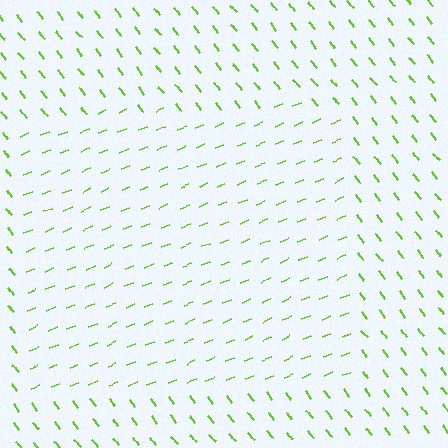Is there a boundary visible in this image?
Yes, there is a texture boundary formed by a change in line orientation.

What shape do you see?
I see a rectangle.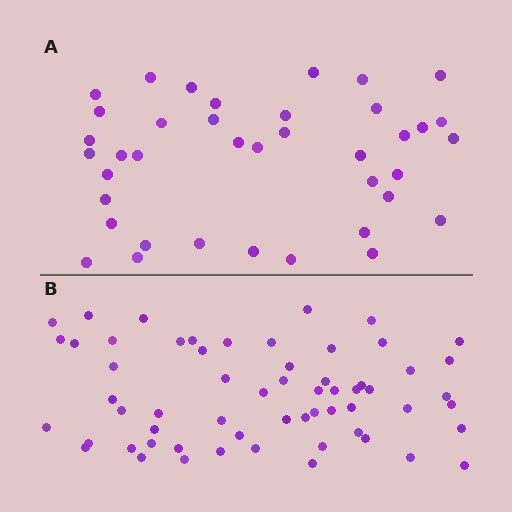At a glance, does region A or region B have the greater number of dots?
Region B (the bottom region) has more dots.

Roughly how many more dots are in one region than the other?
Region B has approximately 20 more dots than region A.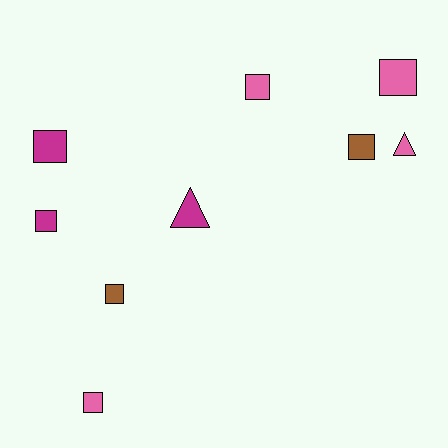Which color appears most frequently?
Pink, with 4 objects.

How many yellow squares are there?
There are no yellow squares.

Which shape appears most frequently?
Square, with 7 objects.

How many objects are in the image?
There are 9 objects.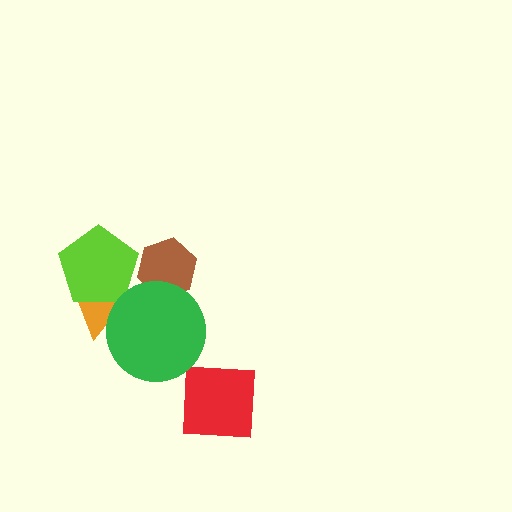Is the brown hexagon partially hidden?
Yes, it is partially covered by another shape.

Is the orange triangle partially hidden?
Yes, it is partially covered by another shape.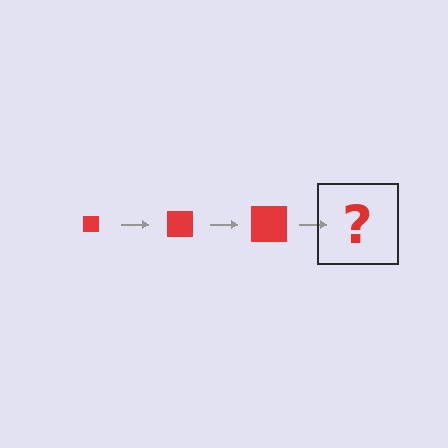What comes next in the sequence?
The next element should be a red square, larger than the previous one.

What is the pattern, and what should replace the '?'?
The pattern is that the square gets progressively larger each step. The '?' should be a red square, larger than the previous one.